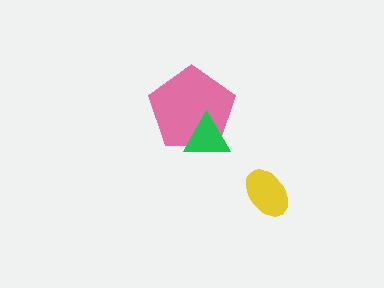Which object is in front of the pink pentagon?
The green triangle is in front of the pink pentagon.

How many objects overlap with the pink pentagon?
1 object overlaps with the pink pentagon.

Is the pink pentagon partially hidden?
Yes, it is partially covered by another shape.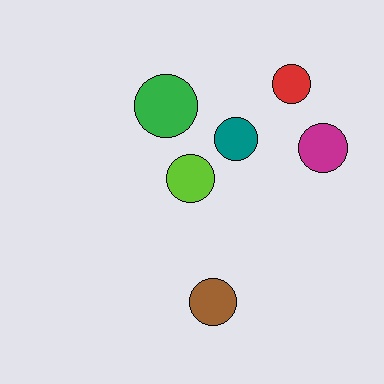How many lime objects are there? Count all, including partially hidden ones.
There is 1 lime object.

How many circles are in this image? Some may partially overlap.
There are 6 circles.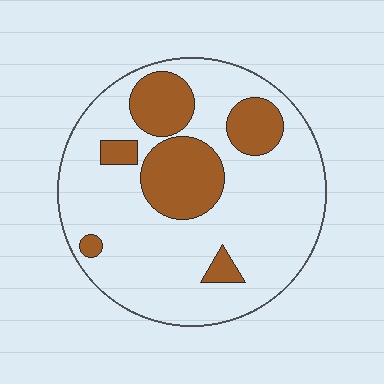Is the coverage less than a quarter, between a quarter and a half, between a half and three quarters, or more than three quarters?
Less than a quarter.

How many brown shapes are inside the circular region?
6.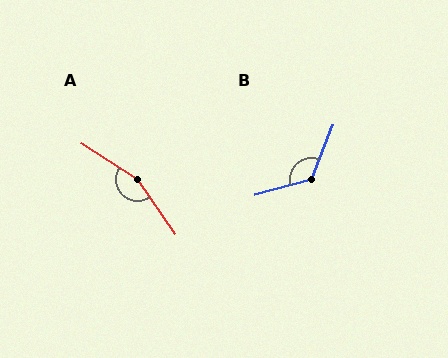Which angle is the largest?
A, at approximately 157 degrees.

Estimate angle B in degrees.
Approximately 127 degrees.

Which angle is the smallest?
B, at approximately 127 degrees.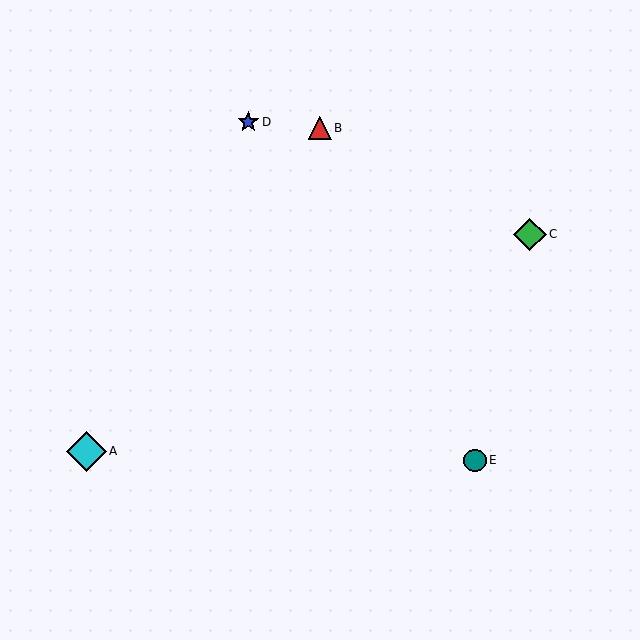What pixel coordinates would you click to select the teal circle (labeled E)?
Click at (475, 460) to select the teal circle E.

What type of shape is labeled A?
Shape A is a cyan diamond.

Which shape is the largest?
The cyan diamond (labeled A) is the largest.